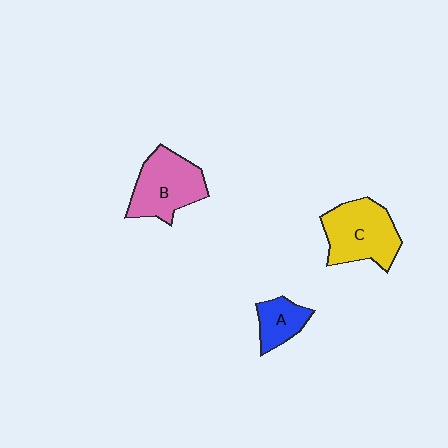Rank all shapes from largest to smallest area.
From largest to smallest: C (yellow), B (pink), A (blue).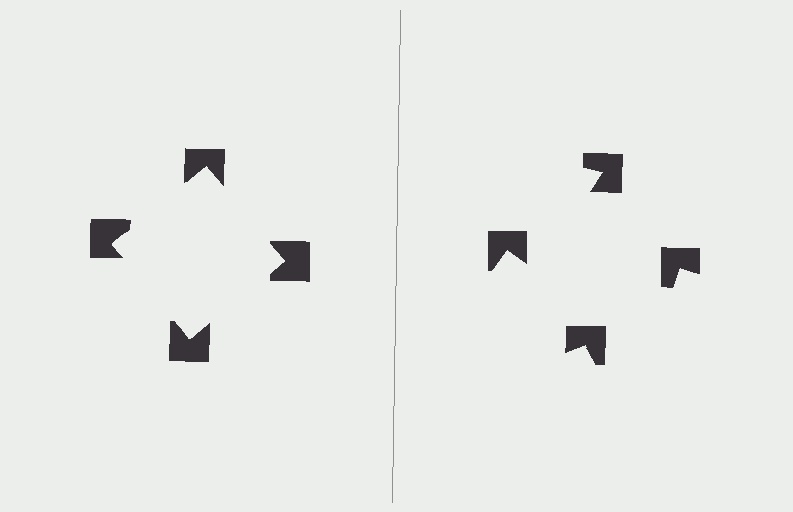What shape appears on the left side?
An illusory square.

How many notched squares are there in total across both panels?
8 — 4 on each side.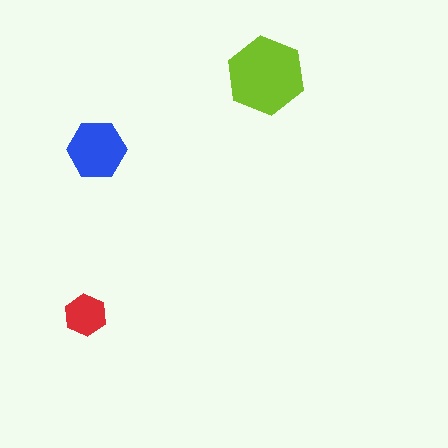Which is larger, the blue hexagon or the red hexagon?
The blue one.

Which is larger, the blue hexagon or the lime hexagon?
The lime one.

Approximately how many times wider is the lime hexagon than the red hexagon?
About 2 times wider.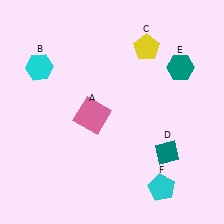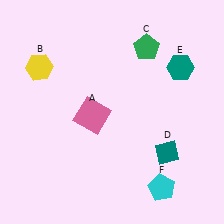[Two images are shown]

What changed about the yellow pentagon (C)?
In Image 1, C is yellow. In Image 2, it changed to green.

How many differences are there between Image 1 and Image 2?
There are 2 differences between the two images.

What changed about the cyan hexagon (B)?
In Image 1, B is cyan. In Image 2, it changed to yellow.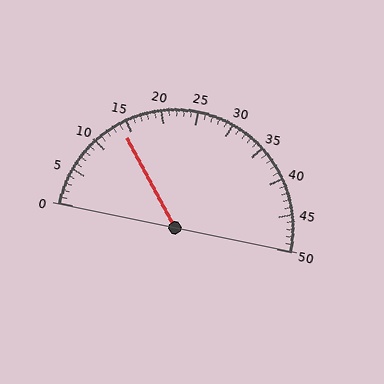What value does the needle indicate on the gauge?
The needle indicates approximately 14.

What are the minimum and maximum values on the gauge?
The gauge ranges from 0 to 50.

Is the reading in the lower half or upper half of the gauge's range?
The reading is in the lower half of the range (0 to 50).